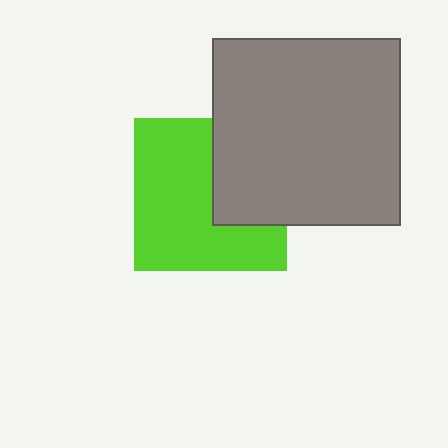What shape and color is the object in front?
The object in front is a gray square.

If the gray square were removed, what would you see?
You would see the complete lime square.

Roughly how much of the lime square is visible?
Most of it is visible (roughly 65%).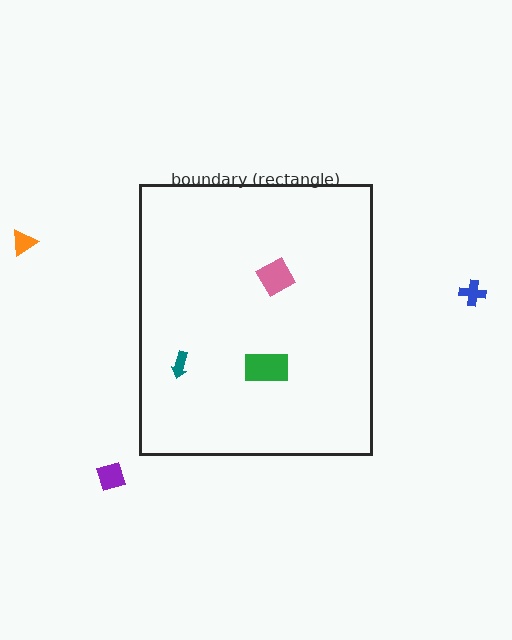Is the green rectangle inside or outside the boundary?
Inside.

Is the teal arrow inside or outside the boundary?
Inside.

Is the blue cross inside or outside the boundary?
Outside.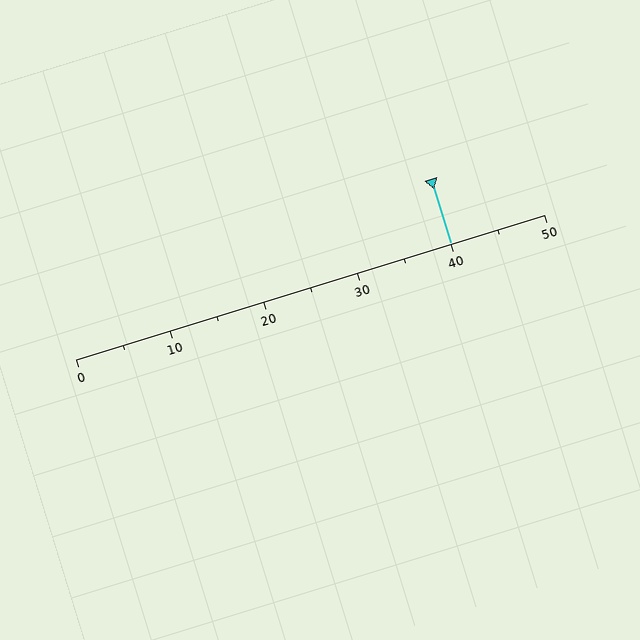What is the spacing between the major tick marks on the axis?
The major ticks are spaced 10 apart.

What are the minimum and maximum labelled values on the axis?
The axis runs from 0 to 50.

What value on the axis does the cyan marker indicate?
The marker indicates approximately 40.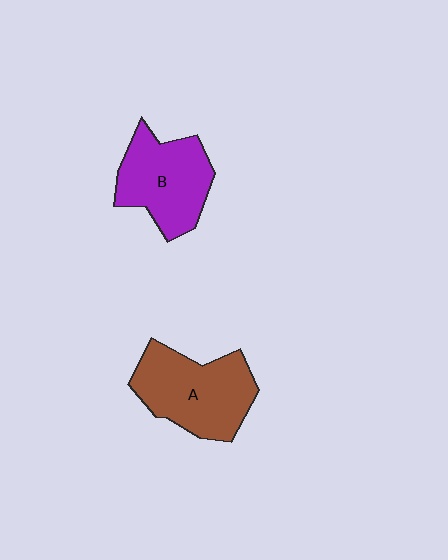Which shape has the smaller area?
Shape B (purple).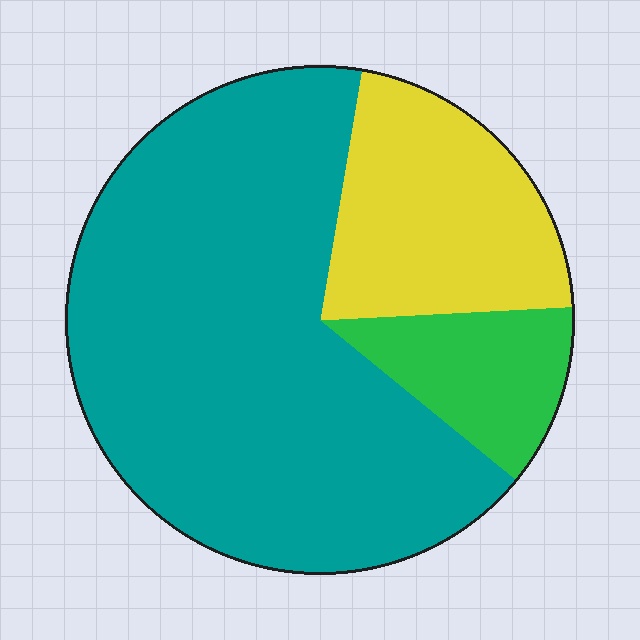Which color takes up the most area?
Teal, at roughly 65%.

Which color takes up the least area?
Green, at roughly 10%.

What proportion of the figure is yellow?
Yellow takes up between a sixth and a third of the figure.